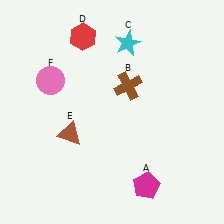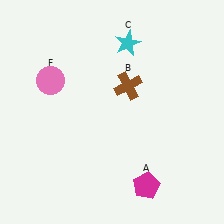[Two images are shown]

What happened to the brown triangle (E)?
The brown triangle (E) was removed in Image 2. It was in the bottom-left area of Image 1.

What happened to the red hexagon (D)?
The red hexagon (D) was removed in Image 2. It was in the top-left area of Image 1.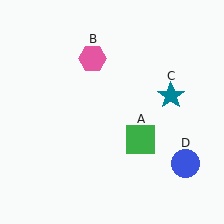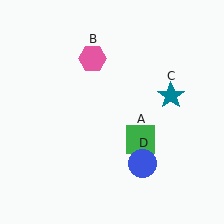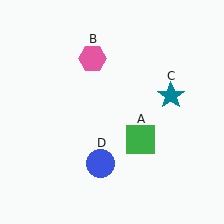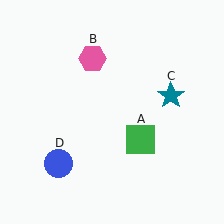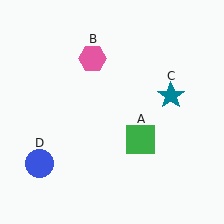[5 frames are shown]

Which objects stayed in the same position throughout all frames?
Green square (object A) and pink hexagon (object B) and teal star (object C) remained stationary.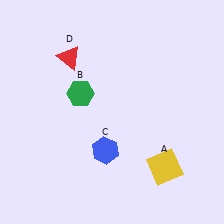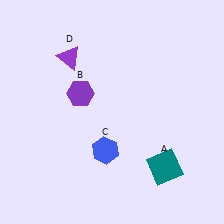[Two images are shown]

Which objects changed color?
A changed from yellow to teal. B changed from green to purple. D changed from red to purple.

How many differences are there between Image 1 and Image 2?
There are 3 differences between the two images.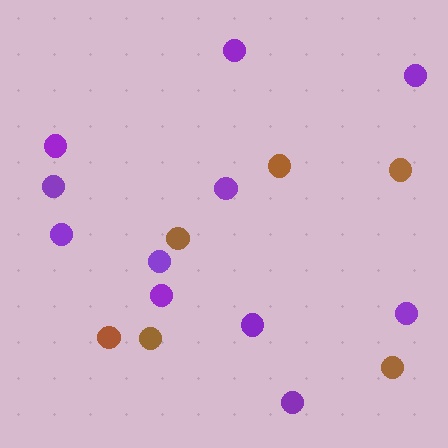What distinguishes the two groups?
There are 2 groups: one group of brown circles (6) and one group of purple circles (11).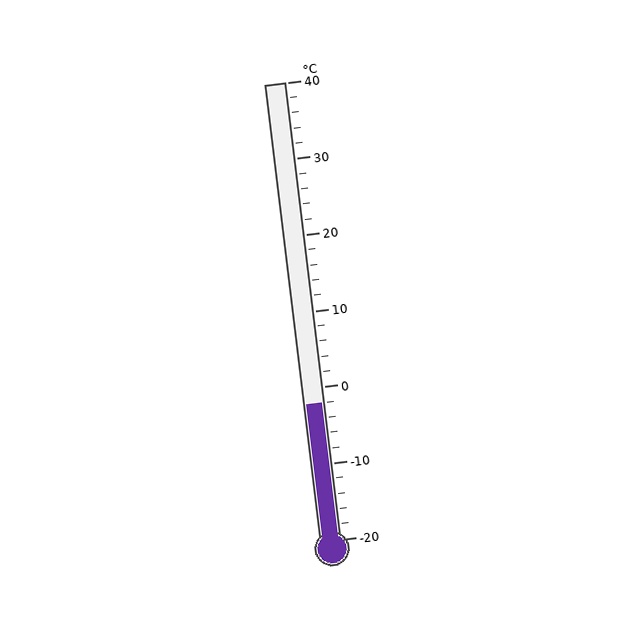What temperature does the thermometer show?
The thermometer shows approximately -2°C.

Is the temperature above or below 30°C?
The temperature is below 30°C.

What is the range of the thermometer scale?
The thermometer scale ranges from -20°C to 40°C.